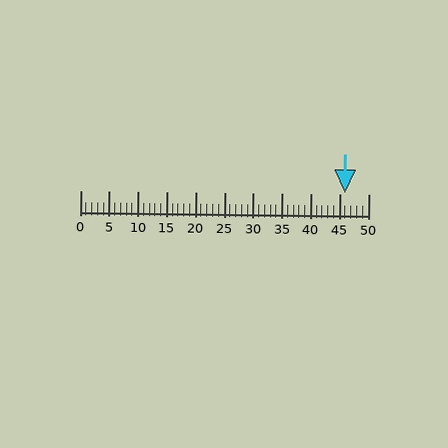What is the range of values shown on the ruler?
The ruler shows values from 0 to 50.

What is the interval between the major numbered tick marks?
The major tick marks are spaced 5 units apart.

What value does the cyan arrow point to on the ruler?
The cyan arrow points to approximately 46.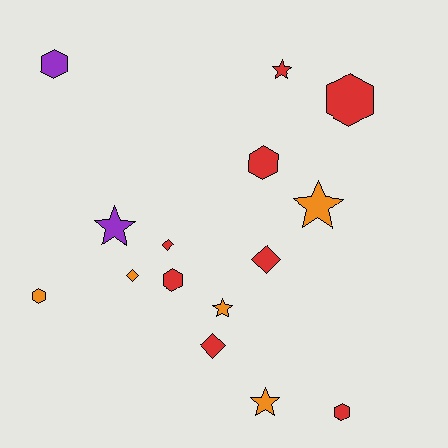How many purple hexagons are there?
There is 1 purple hexagon.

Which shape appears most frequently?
Hexagon, with 6 objects.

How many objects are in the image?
There are 15 objects.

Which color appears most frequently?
Red, with 8 objects.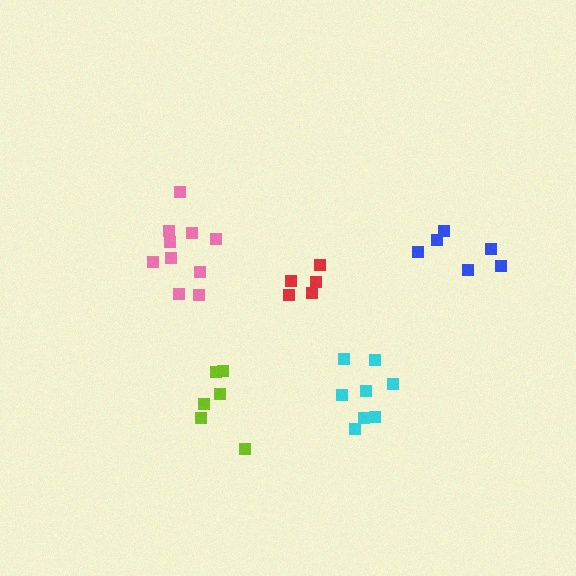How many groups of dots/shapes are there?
There are 5 groups.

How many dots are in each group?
Group 1: 6 dots, Group 2: 10 dots, Group 3: 5 dots, Group 4: 6 dots, Group 5: 8 dots (35 total).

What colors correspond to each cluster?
The clusters are colored: lime, pink, red, blue, cyan.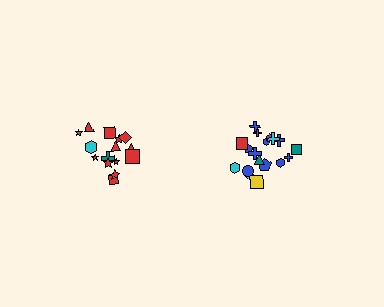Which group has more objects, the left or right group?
The right group.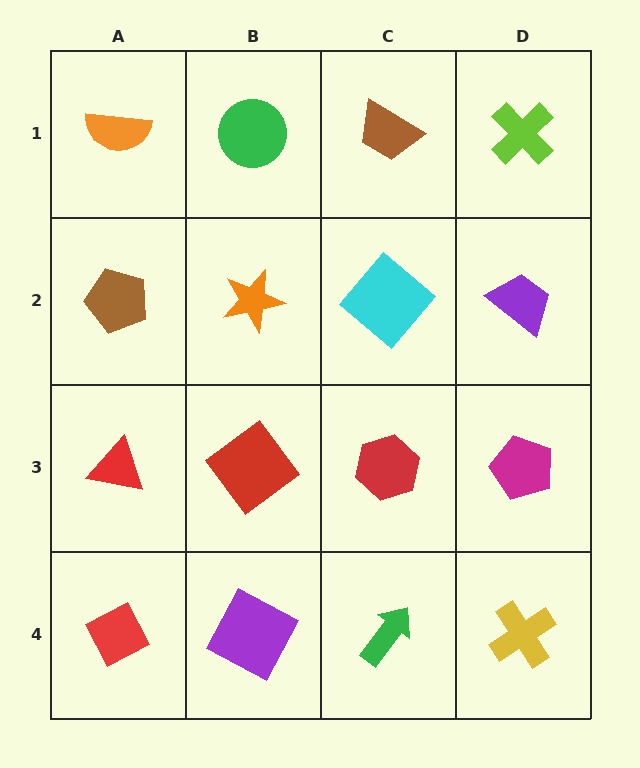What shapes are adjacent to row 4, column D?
A magenta pentagon (row 3, column D), a green arrow (row 4, column C).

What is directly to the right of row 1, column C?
A lime cross.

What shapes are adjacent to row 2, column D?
A lime cross (row 1, column D), a magenta pentagon (row 3, column D), a cyan diamond (row 2, column C).